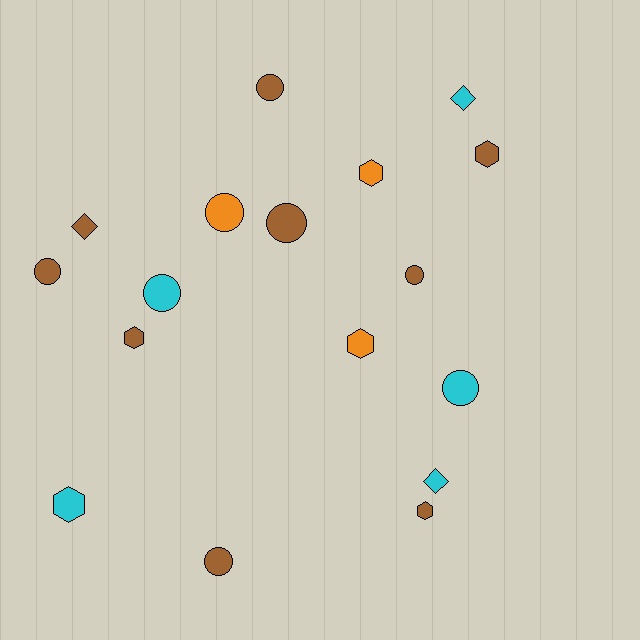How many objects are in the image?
There are 17 objects.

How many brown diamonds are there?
There is 1 brown diamond.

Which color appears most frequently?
Brown, with 9 objects.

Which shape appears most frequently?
Circle, with 8 objects.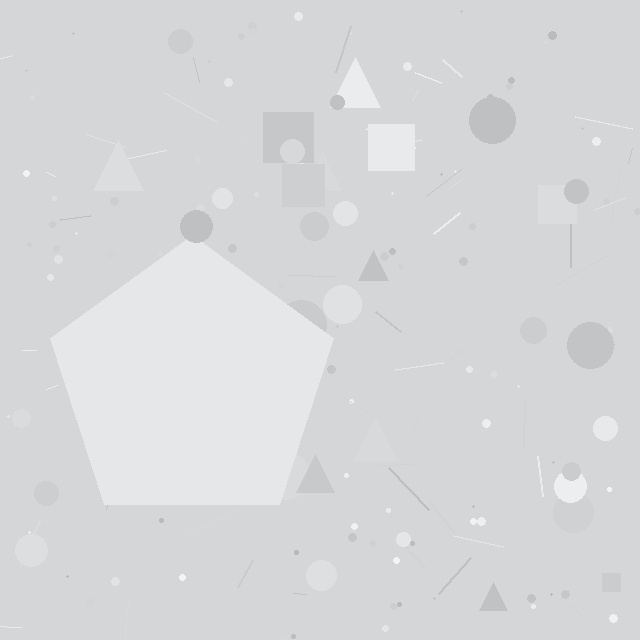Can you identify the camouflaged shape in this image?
The camouflaged shape is a pentagon.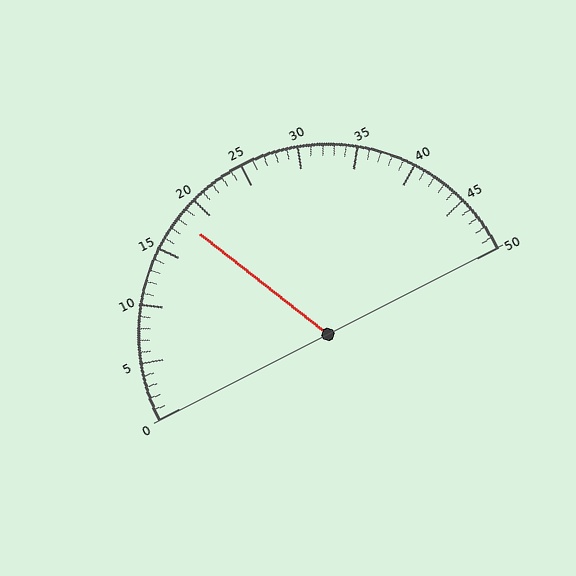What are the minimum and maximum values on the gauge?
The gauge ranges from 0 to 50.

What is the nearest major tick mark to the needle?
The nearest major tick mark is 20.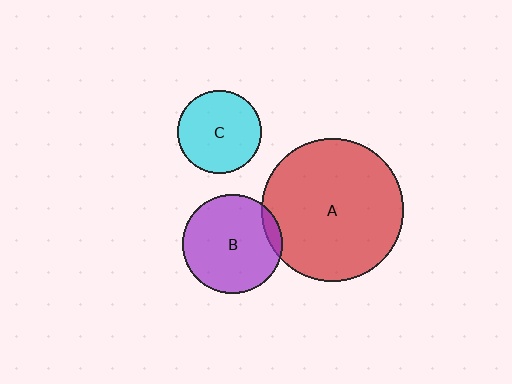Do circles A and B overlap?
Yes.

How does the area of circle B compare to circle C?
Approximately 1.4 times.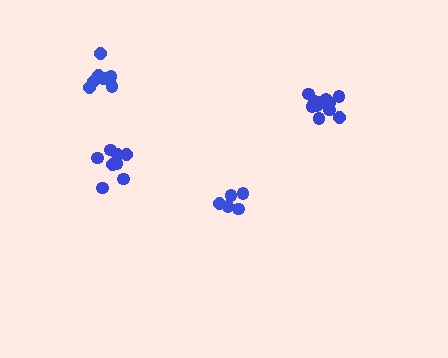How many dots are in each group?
Group 1: 5 dots, Group 2: 11 dots, Group 3: 7 dots, Group 4: 8 dots (31 total).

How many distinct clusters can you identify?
There are 4 distinct clusters.